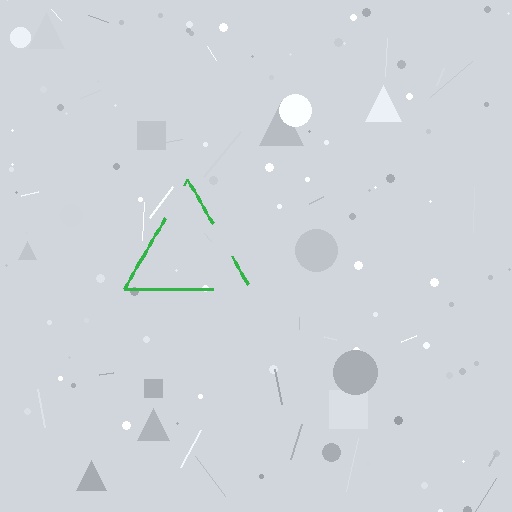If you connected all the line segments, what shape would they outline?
They would outline a triangle.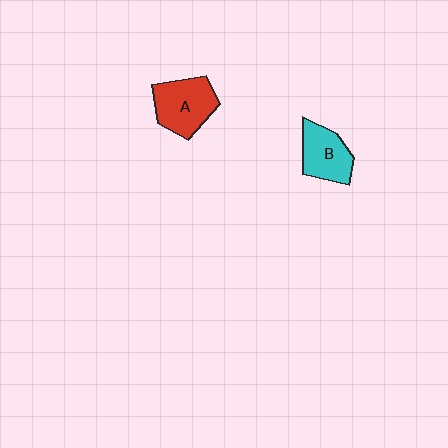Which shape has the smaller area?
Shape B (cyan).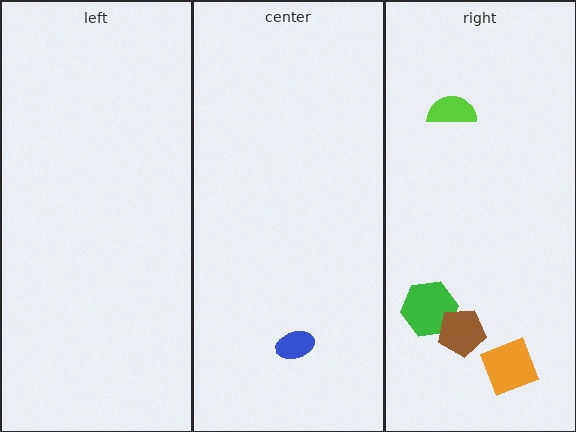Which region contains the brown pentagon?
The right region.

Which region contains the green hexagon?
The right region.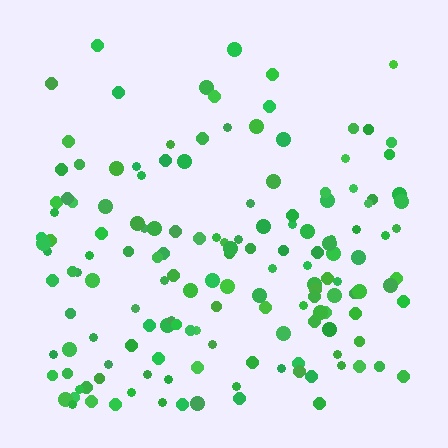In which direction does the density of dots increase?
From top to bottom, with the bottom side densest.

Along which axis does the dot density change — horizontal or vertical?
Vertical.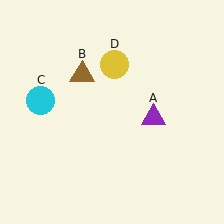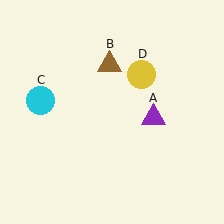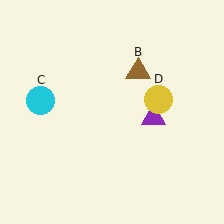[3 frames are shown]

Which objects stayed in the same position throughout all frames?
Purple triangle (object A) and cyan circle (object C) remained stationary.